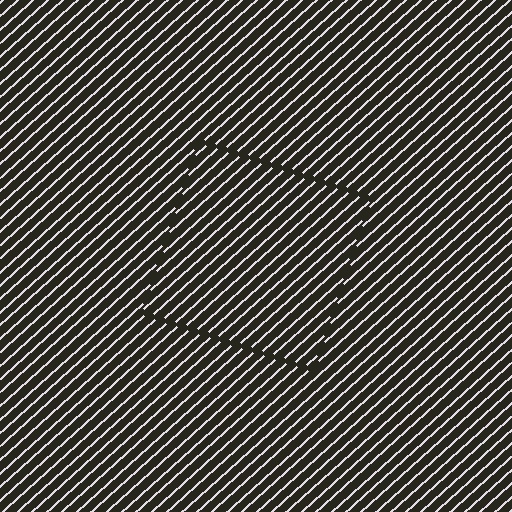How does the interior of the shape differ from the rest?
The interior of the shape contains the same grating, shifted by half a period — the contour is defined by the phase discontinuity where line-ends from the inner and outer gratings abut.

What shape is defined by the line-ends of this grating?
An illusory square. The interior of the shape contains the same grating, shifted by half a period — the contour is defined by the phase discontinuity where line-ends from the inner and outer gratings abut.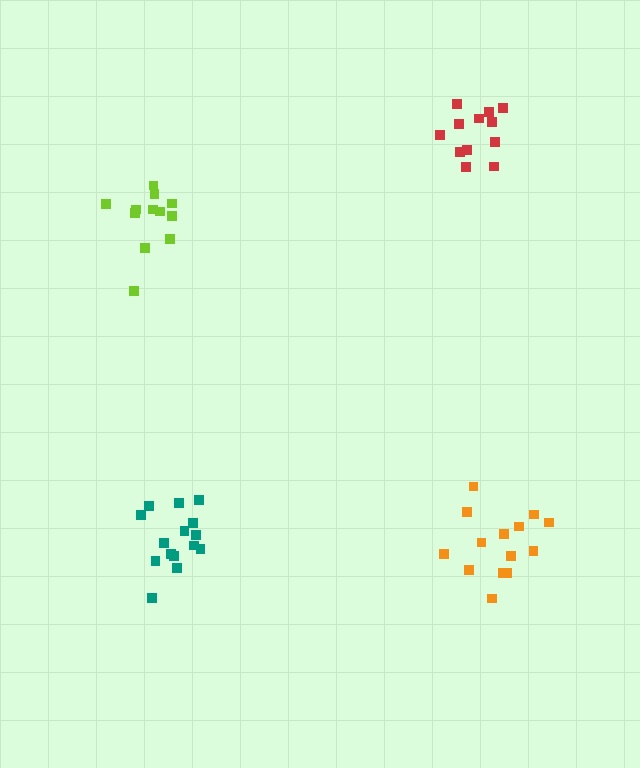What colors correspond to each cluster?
The clusters are colored: orange, lime, teal, red.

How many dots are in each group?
Group 1: 14 dots, Group 2: 12 dots, Group 3: 15 dots, Group 4: 12 dots (53 total).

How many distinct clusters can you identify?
There are 4 distinct clusters.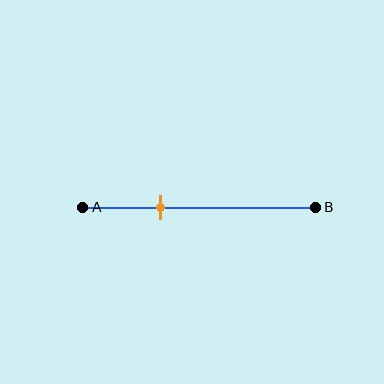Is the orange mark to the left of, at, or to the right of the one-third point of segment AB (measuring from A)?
The orange mark is approximately at the one-third point of segment AB.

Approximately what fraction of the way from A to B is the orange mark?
The orange mark is approximately 35% of the way from A to B.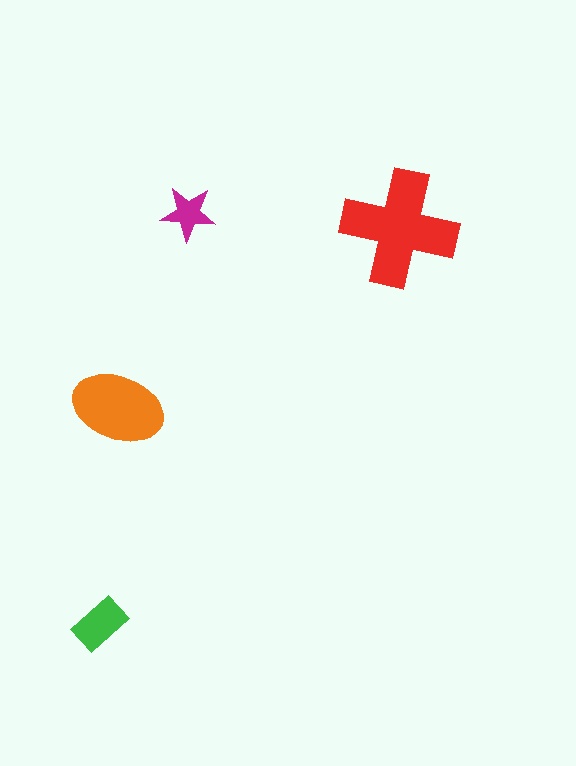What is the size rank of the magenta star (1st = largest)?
4th.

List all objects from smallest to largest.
The magenta star, the green rectangle, the orange ellipse, the red cross.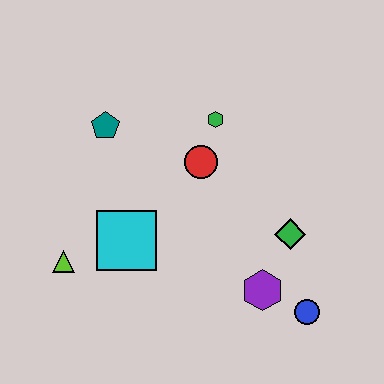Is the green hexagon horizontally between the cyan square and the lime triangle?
No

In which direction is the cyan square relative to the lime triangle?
The cyan square is to the right of the lime triangle.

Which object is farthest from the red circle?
The blue circle is farthest from the red circle.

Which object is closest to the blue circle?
The purple hexagon is closest to the blue circle.